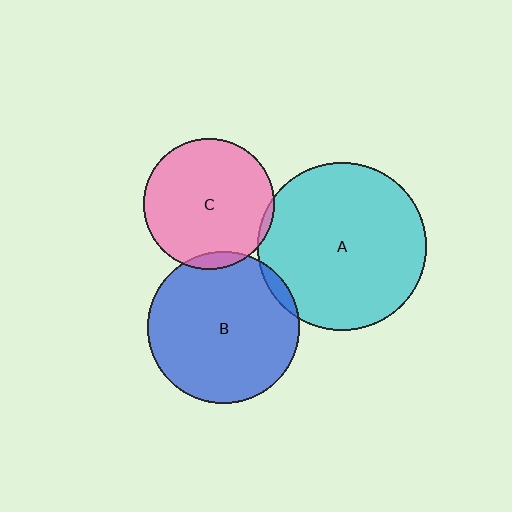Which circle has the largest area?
Circle A (cyan).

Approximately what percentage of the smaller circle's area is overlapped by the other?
Approximately 5%.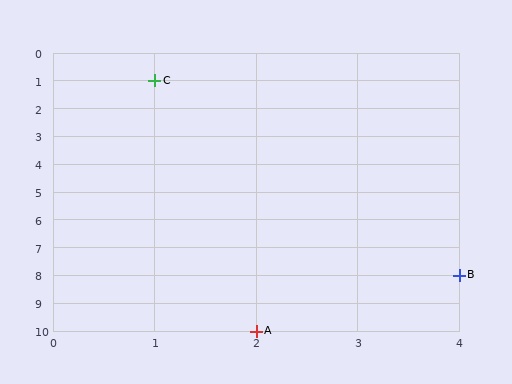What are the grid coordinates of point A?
Point A is at grid coordinates (2, 10).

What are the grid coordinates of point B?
Point B is at grid coordinates (4, 8).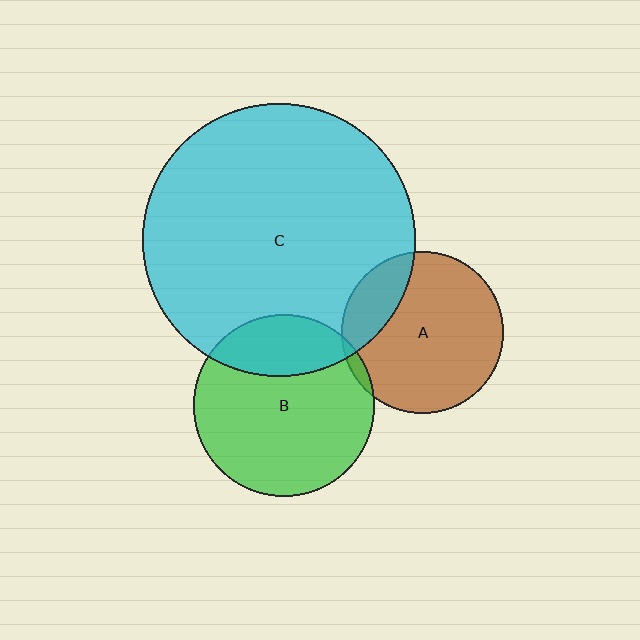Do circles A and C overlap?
Yes.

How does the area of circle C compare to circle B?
Approximately 2.3 times.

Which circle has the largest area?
Circle C (cyan).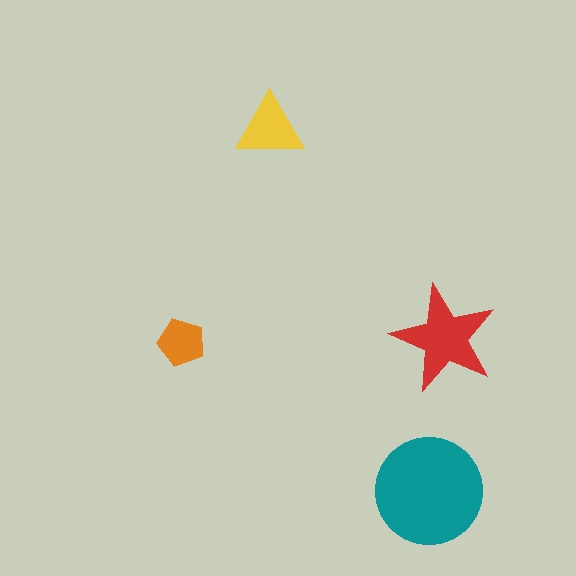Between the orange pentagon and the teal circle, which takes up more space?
The teal circle.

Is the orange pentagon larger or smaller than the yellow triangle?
Smaller.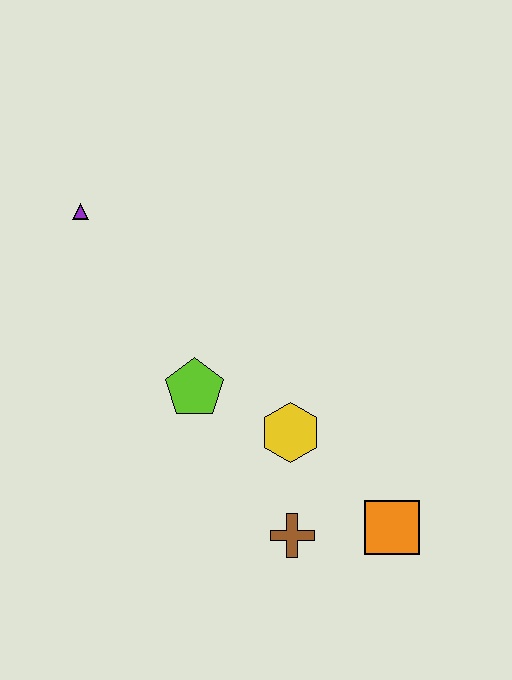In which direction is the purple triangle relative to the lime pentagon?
The purple triangle is above the lime pentagon.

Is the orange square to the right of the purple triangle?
Yes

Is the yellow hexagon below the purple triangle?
Yes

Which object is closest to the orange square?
The brown cross is closest to the orange square.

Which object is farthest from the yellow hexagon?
The purple triangle is farthest from the yellow hexagon.